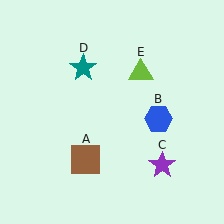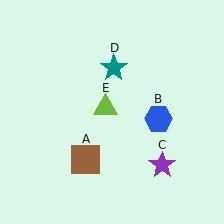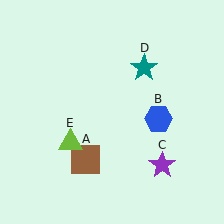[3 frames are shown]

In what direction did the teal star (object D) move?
The teal star (object D) moved right.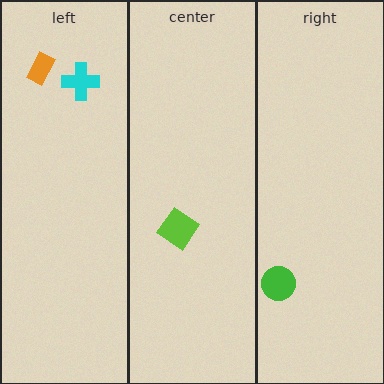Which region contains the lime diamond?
The center region.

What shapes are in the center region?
The lime diamond.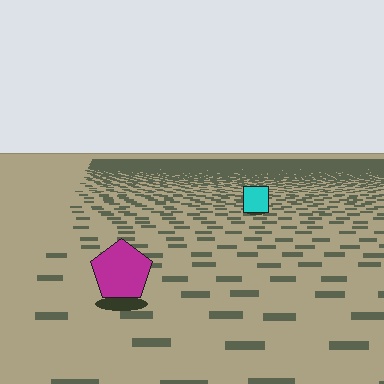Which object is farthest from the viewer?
The cyan square is farthest from the viewer. It appears smaller and the ground texture around it is denser.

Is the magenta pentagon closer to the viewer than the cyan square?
Yes. The magenta pentagon is closer — you can tell from the texture gradient: the ground texture is coarser near it.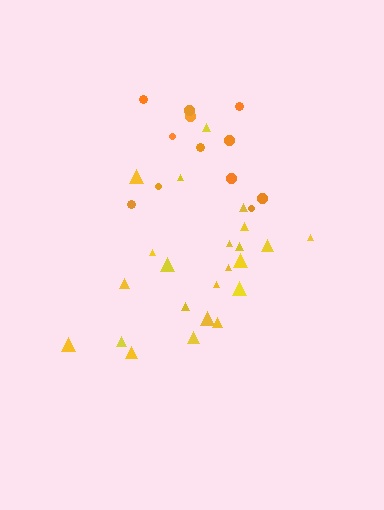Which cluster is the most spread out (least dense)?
Orange.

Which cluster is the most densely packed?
Yellow.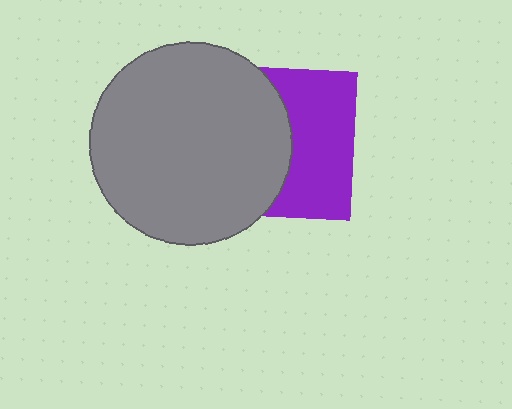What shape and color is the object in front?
The object in front is a gray circle.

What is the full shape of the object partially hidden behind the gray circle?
The partially hidden object is a purple square.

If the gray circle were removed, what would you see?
You would see the complete purple square.